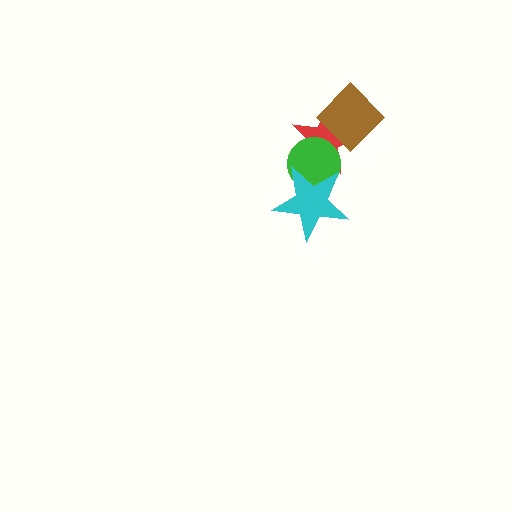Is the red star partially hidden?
Yes, it is partially covered by another shape.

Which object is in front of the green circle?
The cyan star is in front of the green circle.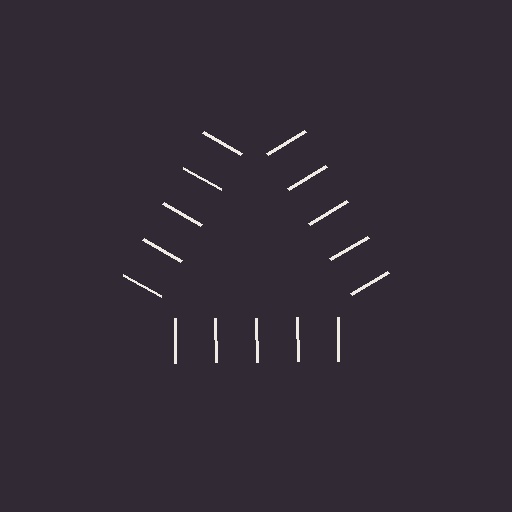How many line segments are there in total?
15 — 5 along each of the 3 edges.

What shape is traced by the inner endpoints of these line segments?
An illusory triangle — the line segments terminate on its edges but no continuous stroke is drawn.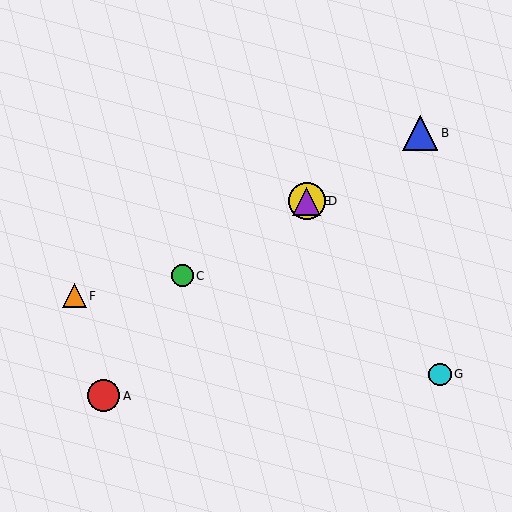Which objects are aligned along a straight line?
Objects B, C, D, E are aligned along a straight line.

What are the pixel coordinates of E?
Object E is at (306, 201).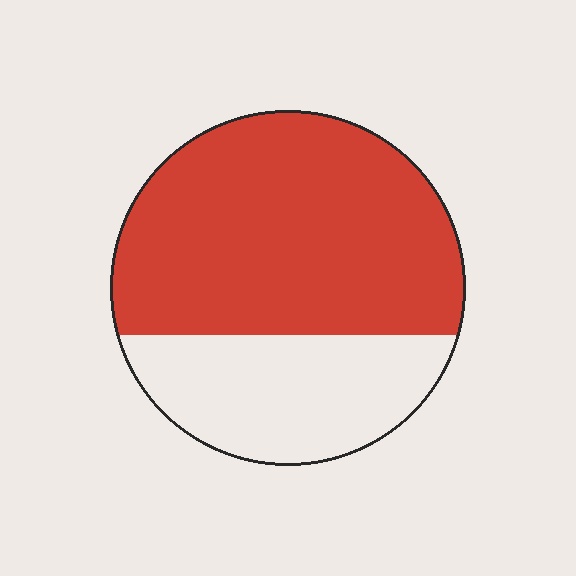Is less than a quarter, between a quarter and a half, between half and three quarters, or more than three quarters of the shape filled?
Between half and three quarters.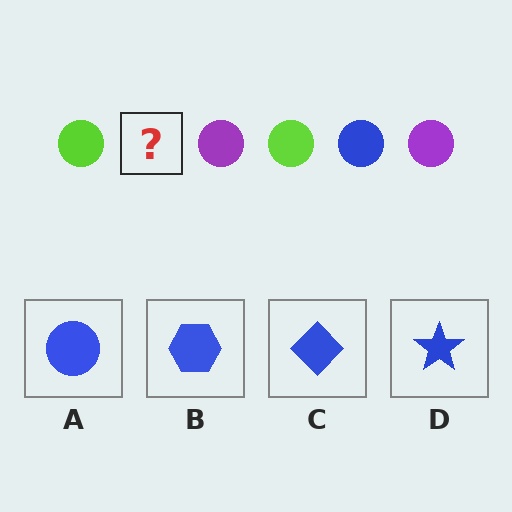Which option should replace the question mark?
Option A.